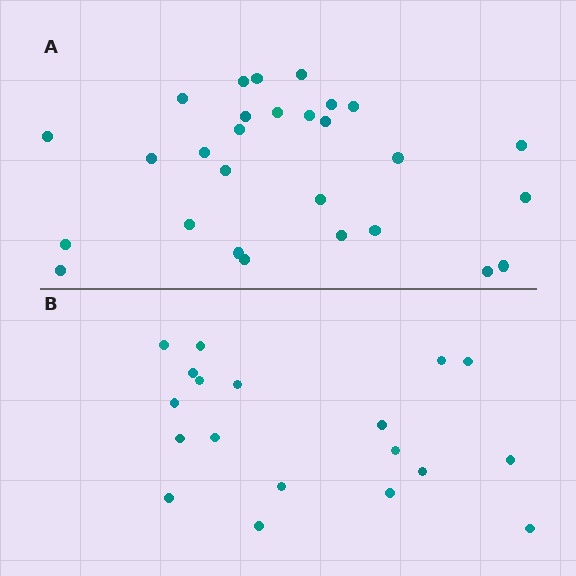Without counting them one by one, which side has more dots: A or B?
Region A (the top region) has more dots.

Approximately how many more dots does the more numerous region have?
Region A has roughly 8 or so more dots than region B.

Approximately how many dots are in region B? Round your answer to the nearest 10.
About 20 dots. (The exact count is 19, which rounds to 20.)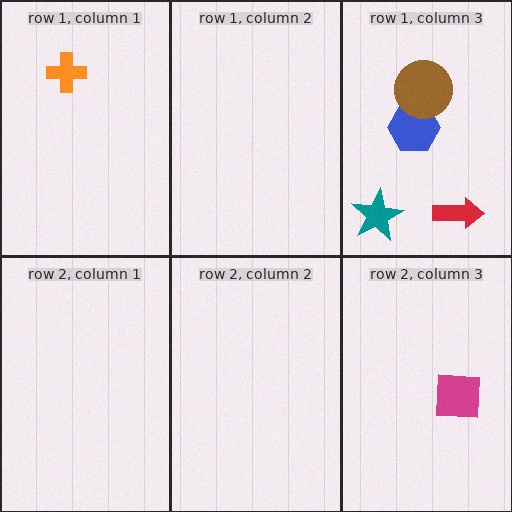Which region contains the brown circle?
The row 1, column 3 region.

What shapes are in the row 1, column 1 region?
The orange cross.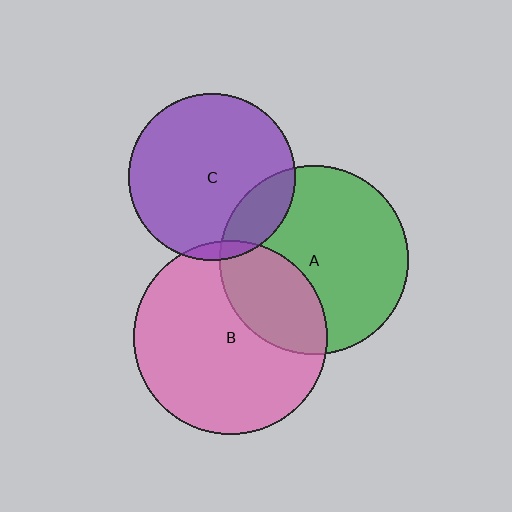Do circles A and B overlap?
Yes.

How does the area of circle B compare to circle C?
Approximately 1.4 times.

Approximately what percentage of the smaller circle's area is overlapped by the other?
Approximately 30%.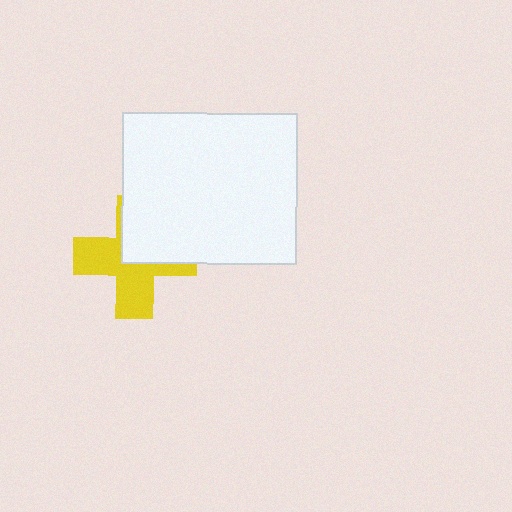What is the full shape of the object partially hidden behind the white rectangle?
The partially hidden object is a yellow cross.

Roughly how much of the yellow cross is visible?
About half of it is visible (roughly 58%).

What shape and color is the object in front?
The object in front is a white rectangle.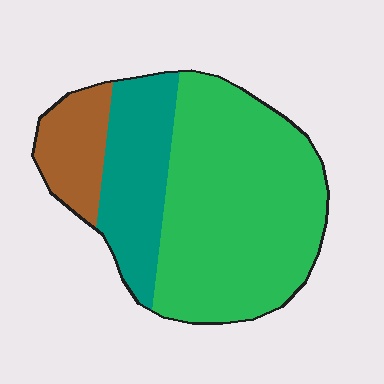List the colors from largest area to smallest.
From largest to smallest: green, teal, brown.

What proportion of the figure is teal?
Teal takes up about one quarter (1/4) of the figure.